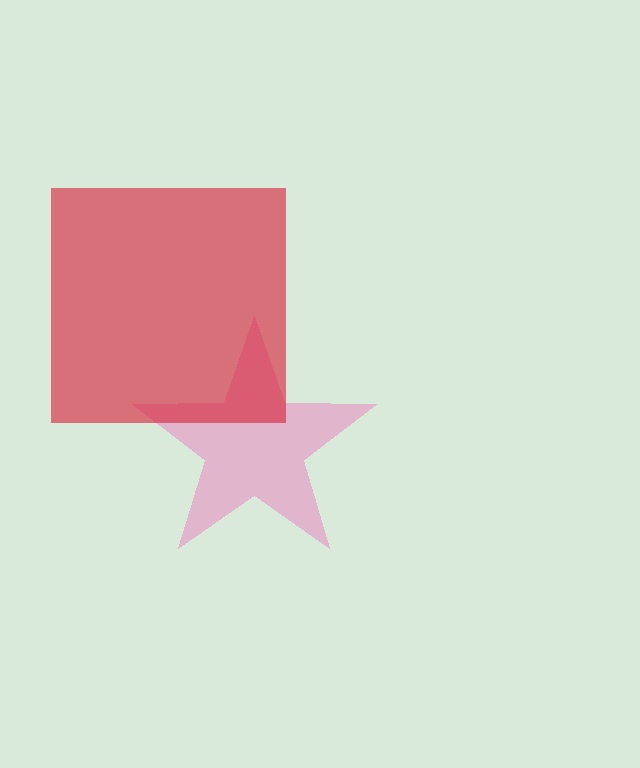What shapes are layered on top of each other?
The layered shapes are: a pink star, a red square.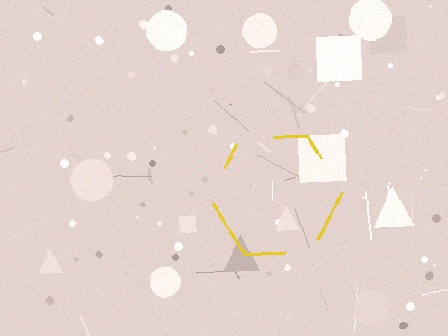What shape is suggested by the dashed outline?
The dashed outline suggests a hexagon.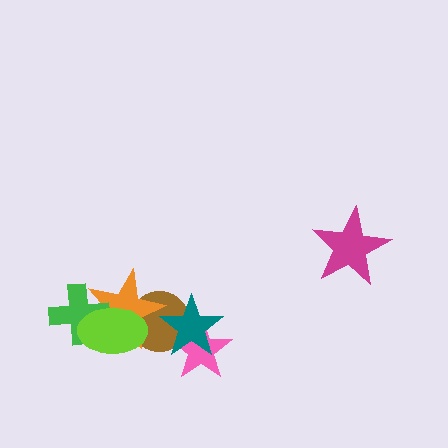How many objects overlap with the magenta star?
0 objects overlap with the magenta star.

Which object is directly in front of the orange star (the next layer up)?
The green cross is directly in front of the orange star.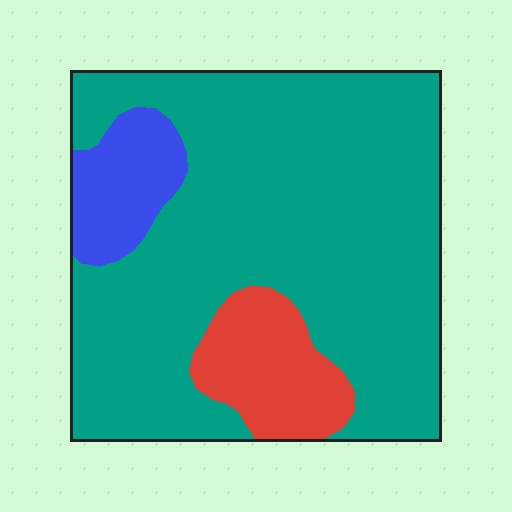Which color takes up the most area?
Teal, at roughly 80%.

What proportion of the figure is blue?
Blue covers 10% of the figure.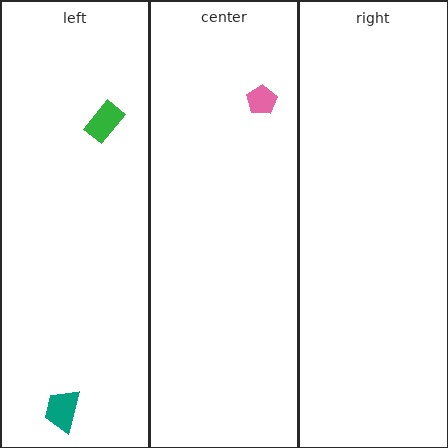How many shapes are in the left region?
2.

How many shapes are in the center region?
1.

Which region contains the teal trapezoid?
The left region.